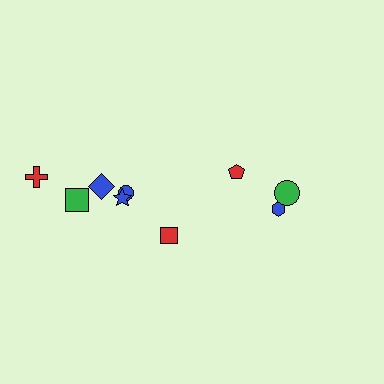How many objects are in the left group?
There are 6 objects.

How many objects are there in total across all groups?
There are 9 objects.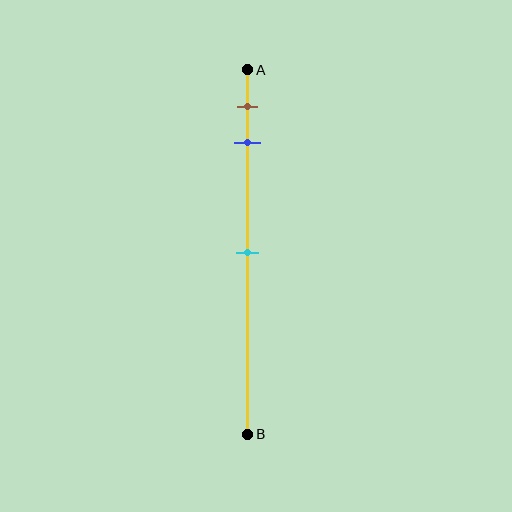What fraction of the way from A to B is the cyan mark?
The cyan mark is approximately 50% (0.5) of the way from A to B.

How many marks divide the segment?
There are 3 marks dividing the segment.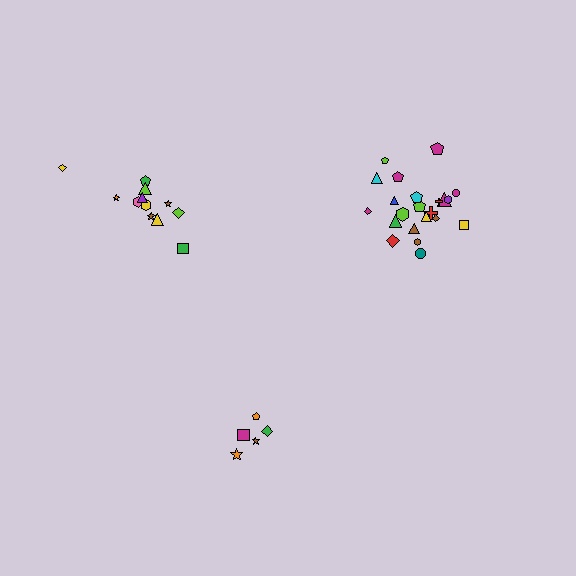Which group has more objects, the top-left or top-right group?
The top-right group.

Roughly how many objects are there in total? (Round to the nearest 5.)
Roughly 40 objects in total.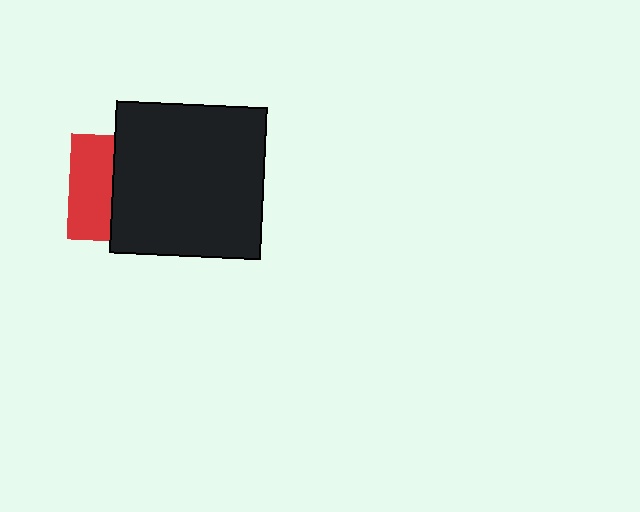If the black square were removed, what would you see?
You would see the complete red square.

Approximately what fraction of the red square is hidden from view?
Roughly 59% of the red square is hidden behind the black square.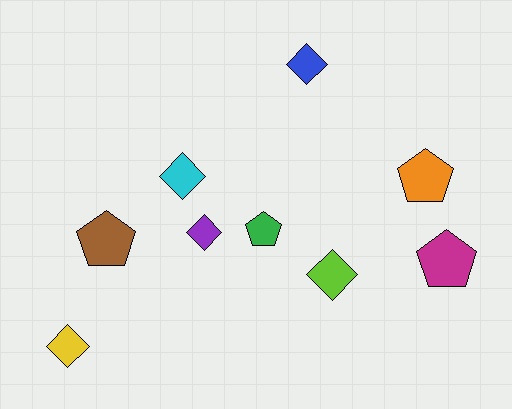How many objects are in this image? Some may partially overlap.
There are 9 objects.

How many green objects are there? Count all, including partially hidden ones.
There is 1 green object.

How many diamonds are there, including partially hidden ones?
There are 5 diamonds.